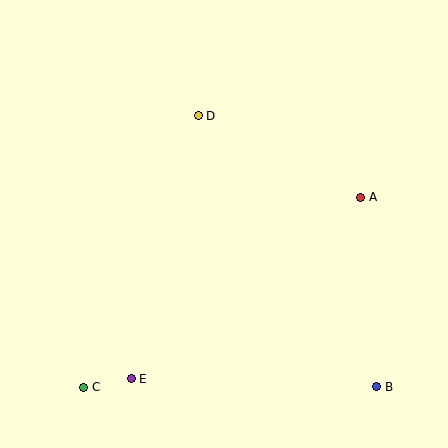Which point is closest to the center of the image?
Point D at (198, 116) is closest to the center.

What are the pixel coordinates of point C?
Point C is at (84, 387).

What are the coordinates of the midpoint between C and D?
The midpoint between C and D is at (141, 251).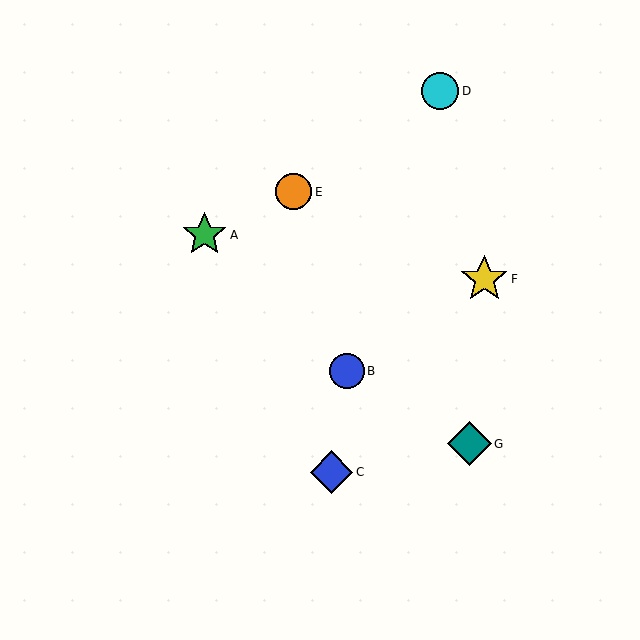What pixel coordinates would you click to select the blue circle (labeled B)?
Click at (347, 371) to select the blue circle B.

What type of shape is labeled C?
Shape C is a blue diamond.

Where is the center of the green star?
The center of the green star is at (204, 235).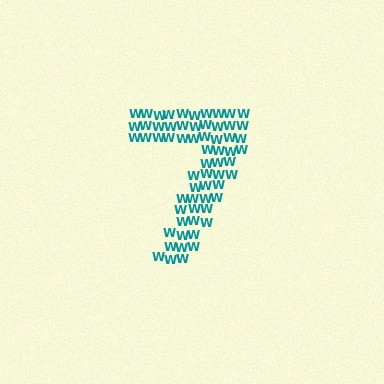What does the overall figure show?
The overall figure shows the digit 7.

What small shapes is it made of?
It is made of small letter W's.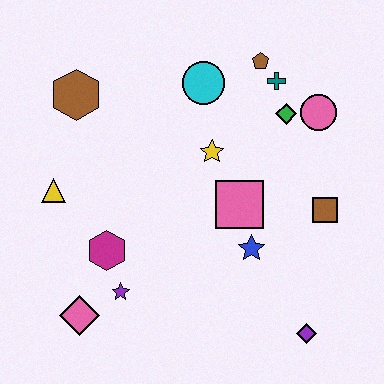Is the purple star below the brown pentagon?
Yes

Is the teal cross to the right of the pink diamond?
Yes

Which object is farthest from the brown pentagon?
The pink diamond is farthest from the brown pentagon.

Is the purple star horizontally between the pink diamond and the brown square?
Yes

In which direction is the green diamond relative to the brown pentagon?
The green diamond is below the brown pentagon.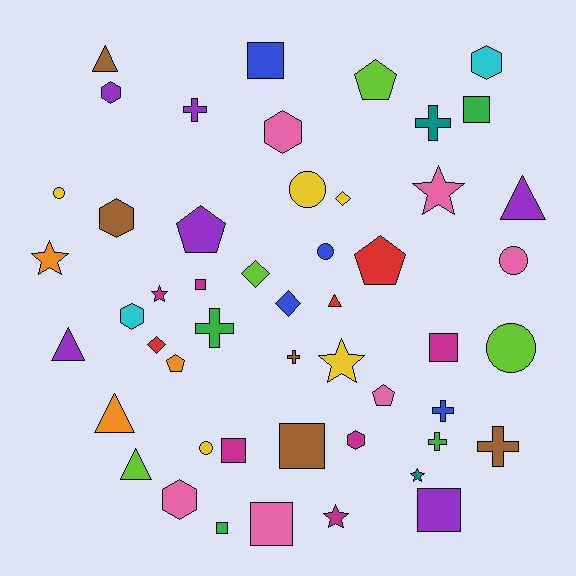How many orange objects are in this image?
There are 3 orange objects.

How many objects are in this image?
There are 50 objects.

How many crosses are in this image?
There are 7 crosses.